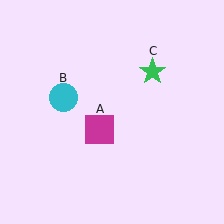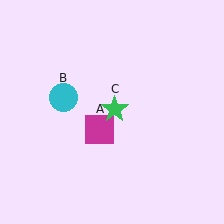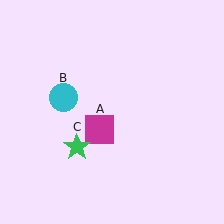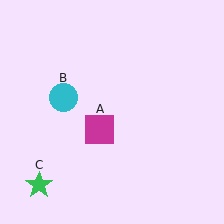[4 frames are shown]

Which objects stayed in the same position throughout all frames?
Magenta square (object A) and cyan circle (object B) remained stationary.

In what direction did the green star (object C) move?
The green star (object C) moved down and to the left.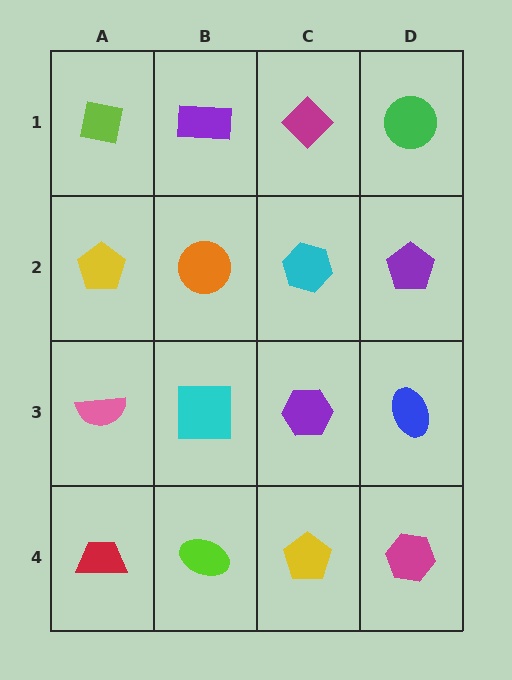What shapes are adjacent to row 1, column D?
A purple pentagon (row 2, column D), a magenta diamond (row 1, column C).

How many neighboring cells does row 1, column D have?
2.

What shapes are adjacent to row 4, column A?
A pink semicircle (row 3, column A), a lime ellipse (row 4, column B).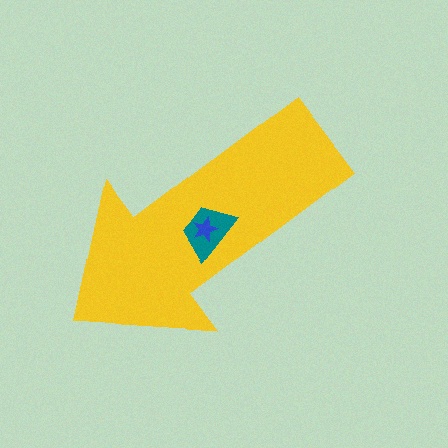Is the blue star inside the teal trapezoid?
Yes.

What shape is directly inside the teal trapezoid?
The blue star.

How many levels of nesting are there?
3.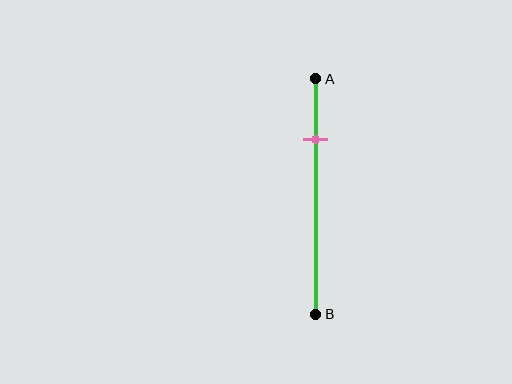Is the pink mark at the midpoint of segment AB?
No, the mark is at about 25% from A, not at the 50% midpoint.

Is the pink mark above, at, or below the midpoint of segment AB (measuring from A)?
The pink mark is above the midpoint of segment AB.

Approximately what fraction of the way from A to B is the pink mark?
The pink mark is approximately 25% of the way from A to B.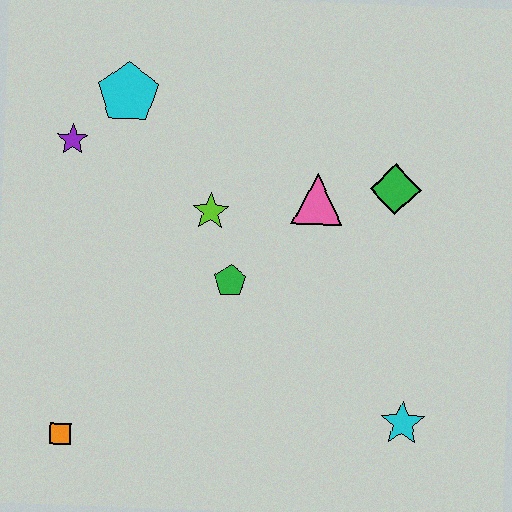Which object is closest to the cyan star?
The green pentagon is closest to the cyan star.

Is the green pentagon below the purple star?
Yes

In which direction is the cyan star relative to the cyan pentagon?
The cyan star is below the cyan pentagon.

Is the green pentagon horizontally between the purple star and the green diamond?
Yes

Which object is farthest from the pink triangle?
The orange square is farthest from the pink triangle.